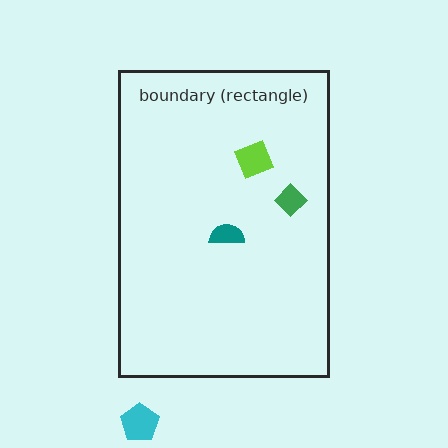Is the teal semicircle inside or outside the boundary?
Inside.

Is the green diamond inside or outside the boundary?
Inside.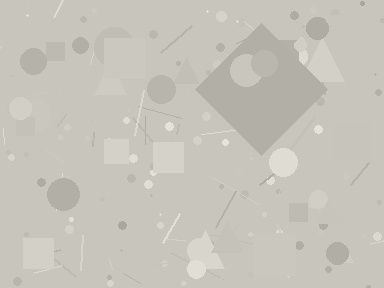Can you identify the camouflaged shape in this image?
The camouflaged shape is a diamond.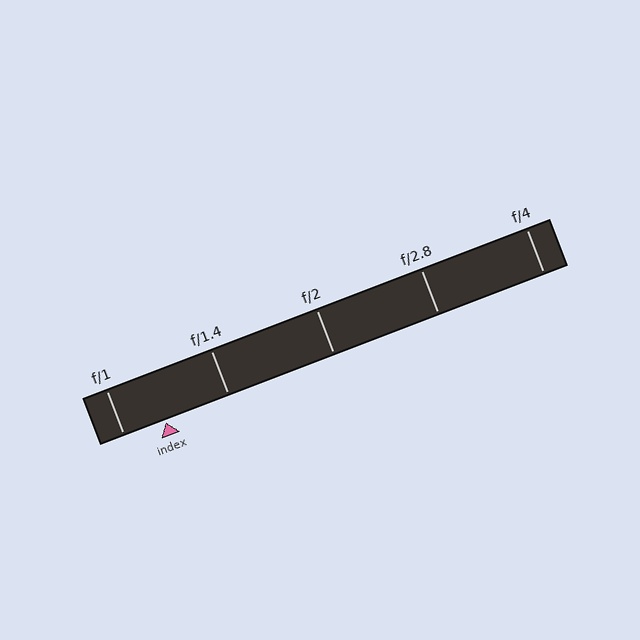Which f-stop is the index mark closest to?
The index mark is closest to f/1.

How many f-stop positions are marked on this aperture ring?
There are 5 f-stop positions marked.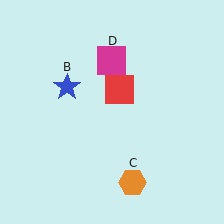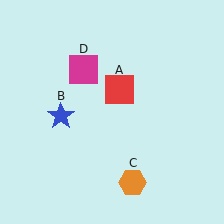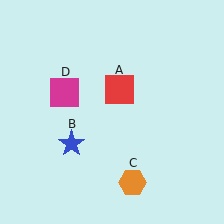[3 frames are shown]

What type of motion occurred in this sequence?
The blue star (object B), magenta square (object D) rotated counterclockwise around the center of the scene.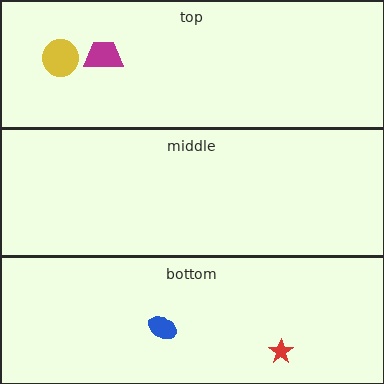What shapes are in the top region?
The magenta trapezoid, the yellow circle.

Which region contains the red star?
The bottom region.